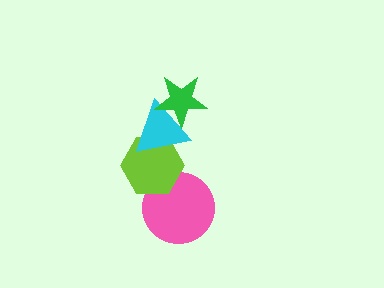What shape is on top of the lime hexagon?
The cyan triangle is on top of the lime hexagon.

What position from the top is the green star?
The green star is 1st from the top.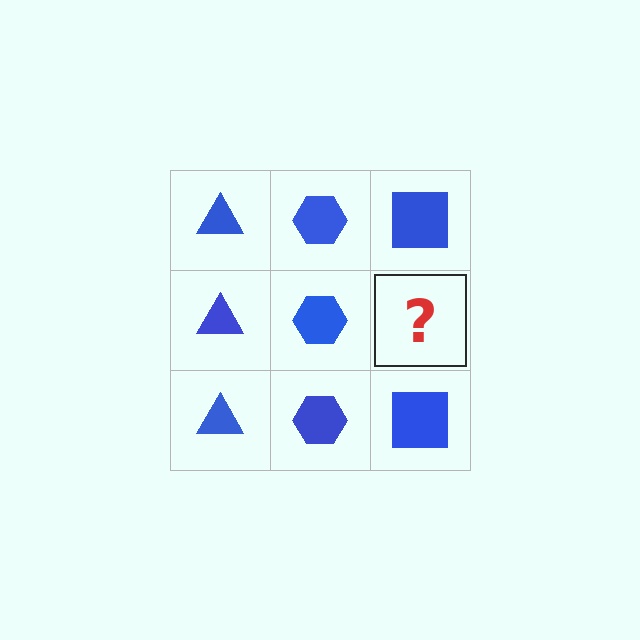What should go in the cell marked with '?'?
The missing cell should contain a blue square.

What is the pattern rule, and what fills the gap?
The rule is that each column has a consistent shape. The gap should be filled with a blue square.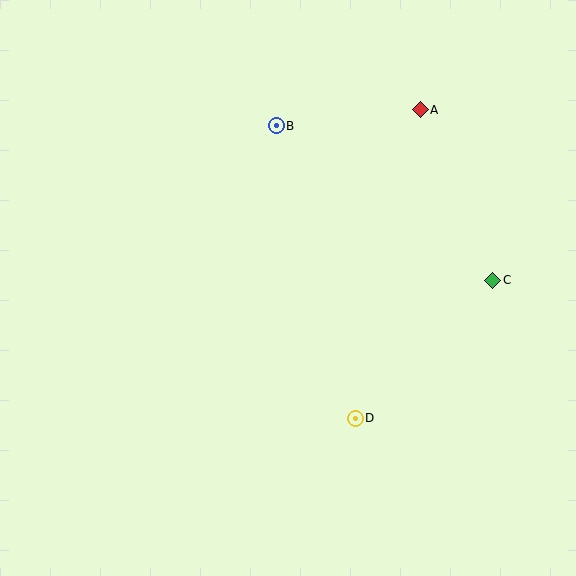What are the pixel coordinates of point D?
Point D is at (355, 418).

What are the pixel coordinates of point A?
Point A is at (420, 110).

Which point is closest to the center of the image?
Point D at (355, 418) is closest to the center.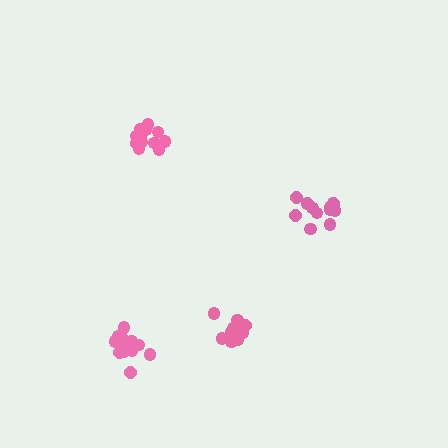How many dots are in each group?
Group 1: 13 dots, Group 2: 14 dots, Group 3: 17 dots, Group 4: 11 dots (55 total).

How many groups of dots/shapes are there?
There are 4 groups.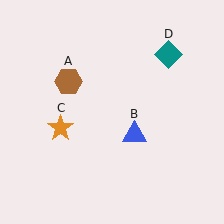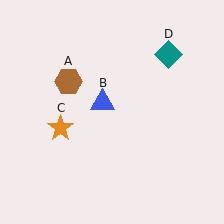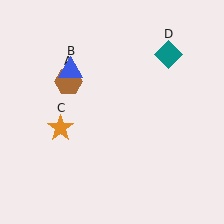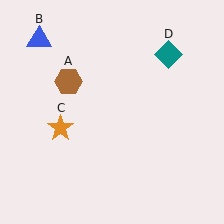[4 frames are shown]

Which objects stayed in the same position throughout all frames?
Brown hexagon (object A) and orange star (object C) and teal diamond (object D) remained stationary.